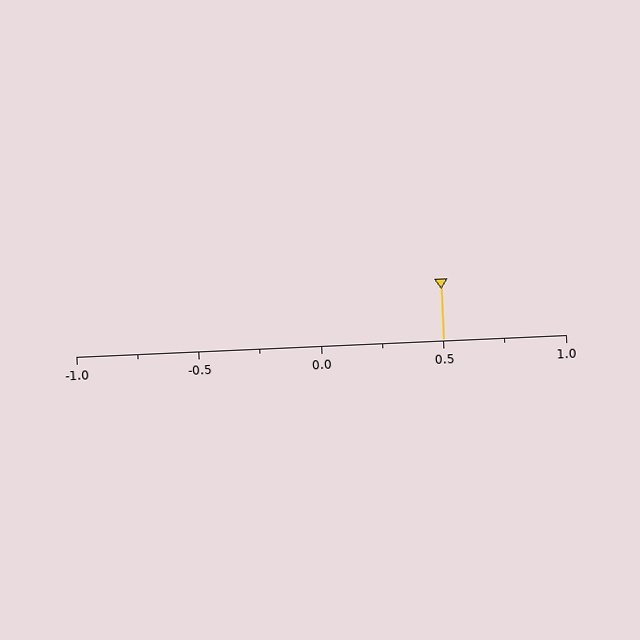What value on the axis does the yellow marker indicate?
The marker indicates approximately 0.5.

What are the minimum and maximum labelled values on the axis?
The axis runs from -1.0 to 1.0.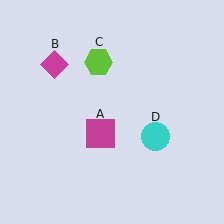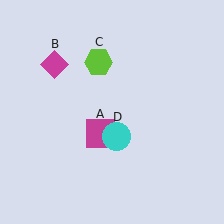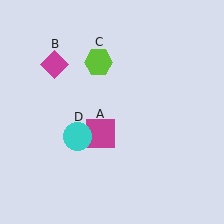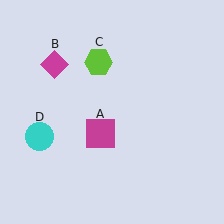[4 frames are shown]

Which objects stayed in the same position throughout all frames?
Magenta square (object A) and magenta diamond (object B) and lime hexagon (object C) remained stationary.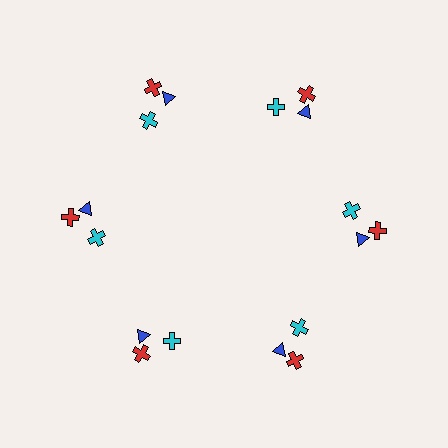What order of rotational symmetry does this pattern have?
This pattern has 6-fold rotational symmetry.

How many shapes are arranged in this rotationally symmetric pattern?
There are 18 shapes, arranged in 6 groups of 3.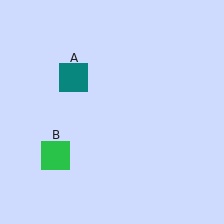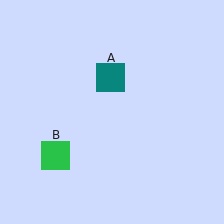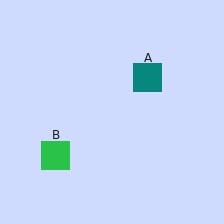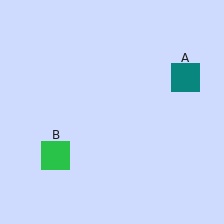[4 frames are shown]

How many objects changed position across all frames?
1 object changed position: teal square (object A).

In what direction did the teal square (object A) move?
The teal square (object A) moved right.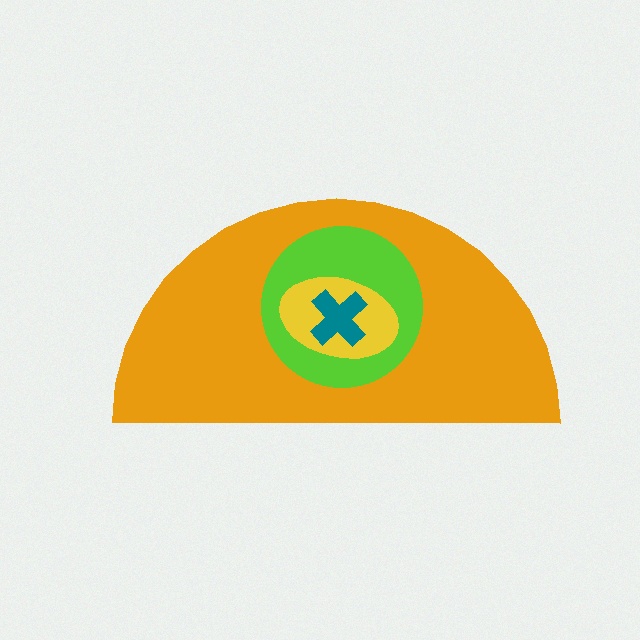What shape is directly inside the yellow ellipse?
The teal cross.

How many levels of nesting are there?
4.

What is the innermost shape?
The teal cross.